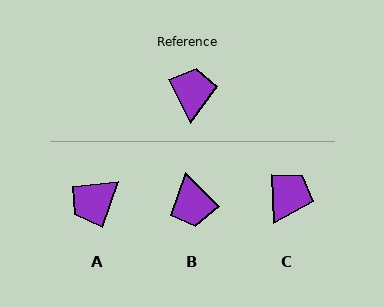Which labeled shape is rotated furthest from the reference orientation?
B, about 163 degrees away.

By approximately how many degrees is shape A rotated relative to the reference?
Approximately 133 degrees counter-clockwise.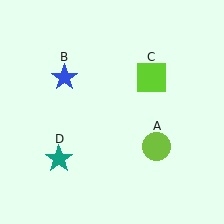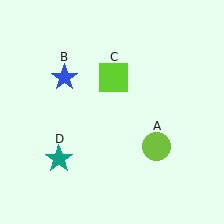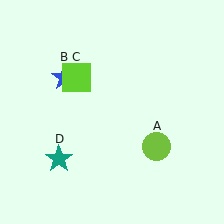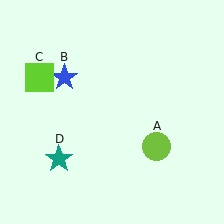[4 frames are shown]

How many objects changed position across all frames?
1 object changed position: lime square (object C).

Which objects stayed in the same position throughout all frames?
Lime circle (object A) and blue star (object B) and teal star (object D) remained stationary.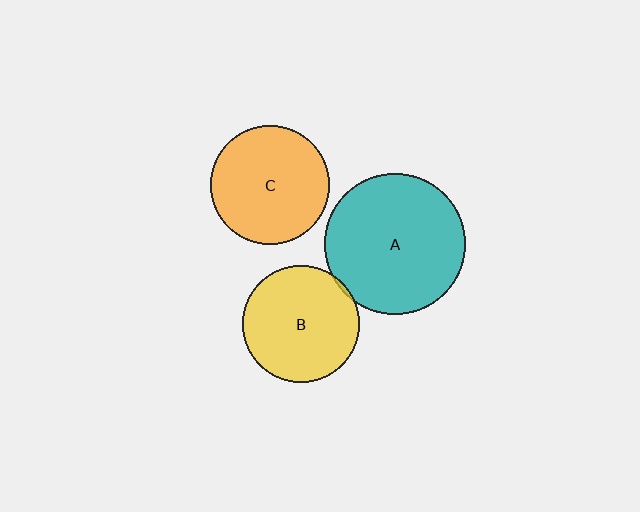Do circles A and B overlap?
Yes.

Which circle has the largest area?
Circle A (teal).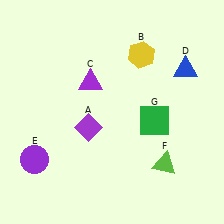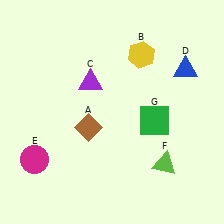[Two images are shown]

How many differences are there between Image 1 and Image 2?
There are 2 differences between the two images.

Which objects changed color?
A changed from purple to brown. E changed from purple to magenta.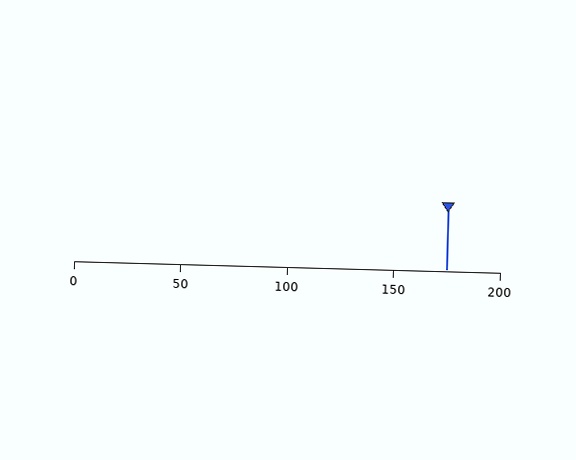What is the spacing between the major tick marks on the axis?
The major ticks are spaced 50 apart.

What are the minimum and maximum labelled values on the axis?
The axis runs from 0 to 200.